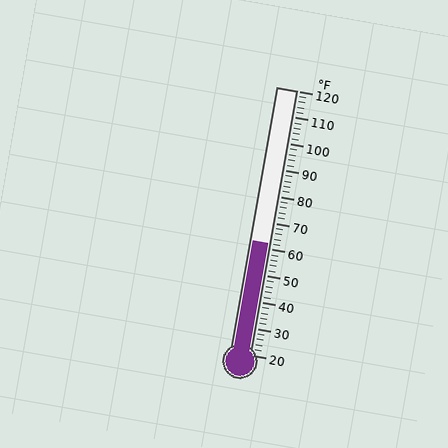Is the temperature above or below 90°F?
The temperature is below 90°F.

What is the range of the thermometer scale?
The thermometer scale ranges from 20°F to 120°F.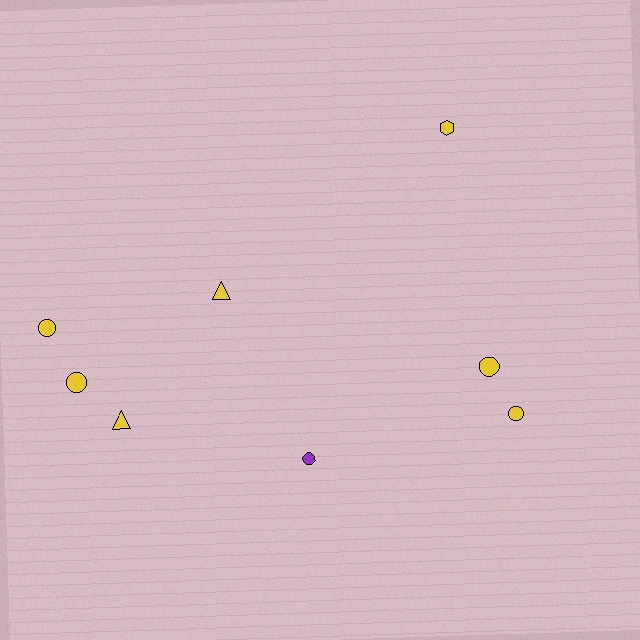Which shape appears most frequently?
Circle, with 5 objects.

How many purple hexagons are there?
There are no purple hexagons.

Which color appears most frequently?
Yellow, with 7 objects.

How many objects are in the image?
There are 8 objects.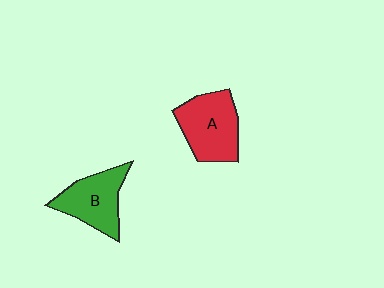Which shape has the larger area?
Shape A (red).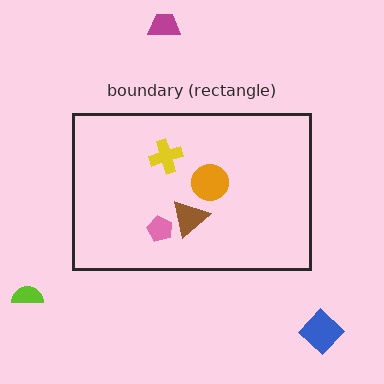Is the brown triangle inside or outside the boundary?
Inside.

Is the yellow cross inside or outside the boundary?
Inside.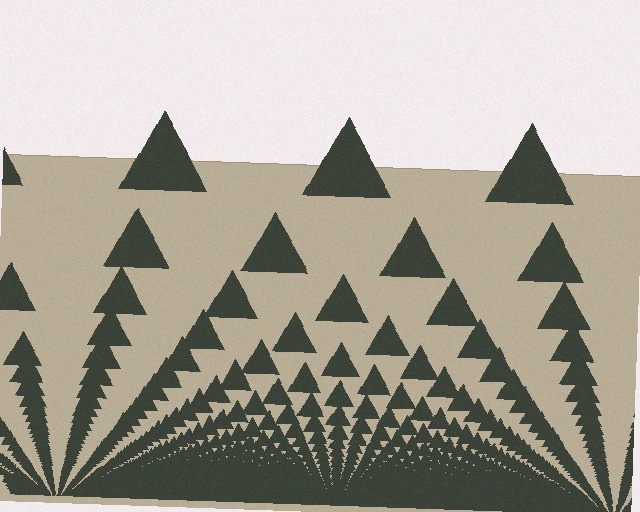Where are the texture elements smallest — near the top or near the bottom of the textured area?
Near the bottom.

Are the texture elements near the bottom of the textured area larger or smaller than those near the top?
Smaller. The gradient is inverted — elements near the bottom are smaller and denser.